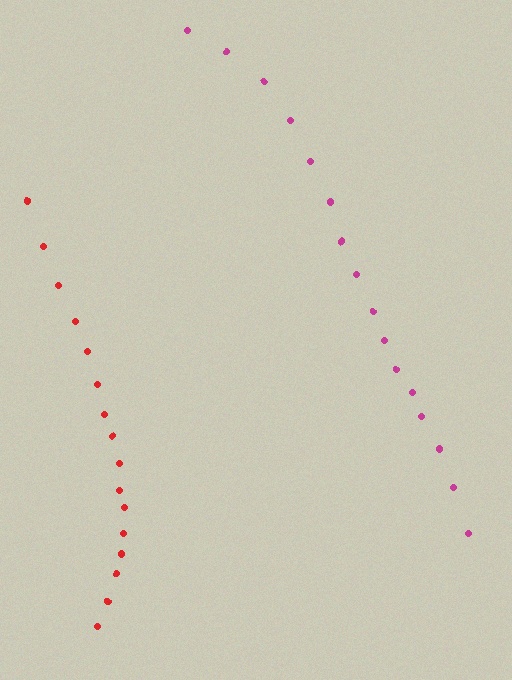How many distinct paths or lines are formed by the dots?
There are 2 distinct paths.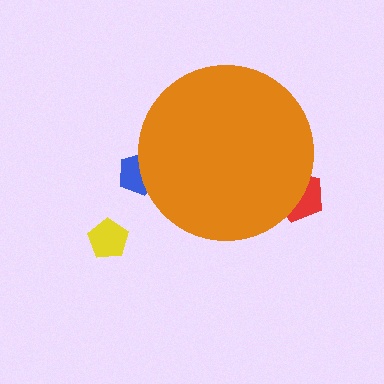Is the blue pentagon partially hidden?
Yes, the blue pentagon is partially hidden behind the orange circle.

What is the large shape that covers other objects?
An orange circle.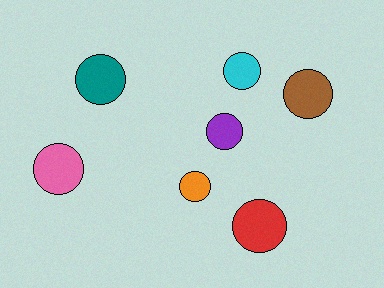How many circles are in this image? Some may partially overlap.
There are 7 circles.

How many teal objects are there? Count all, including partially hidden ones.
There is 1 teal object.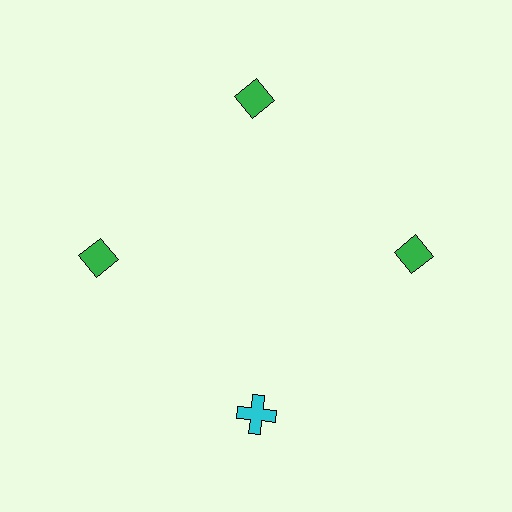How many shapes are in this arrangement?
There are 4 shapes arranged in a ring pattern.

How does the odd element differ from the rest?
It differs in both color (cyan instead of green) and shape (cross instead of diamond).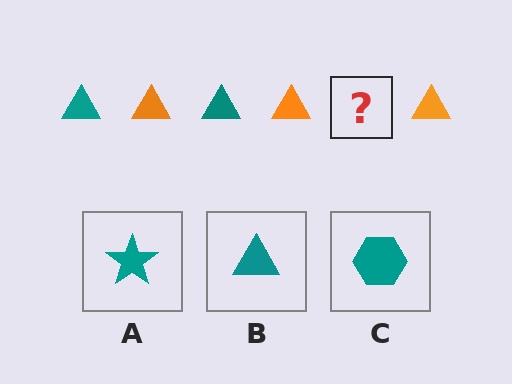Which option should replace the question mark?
Option B.